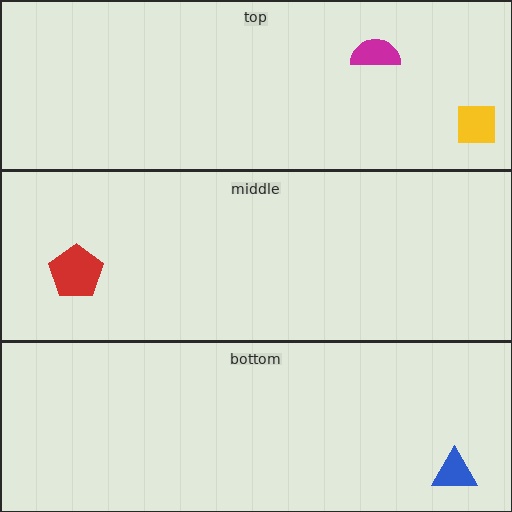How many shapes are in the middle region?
1.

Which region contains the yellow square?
The top region.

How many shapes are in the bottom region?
1.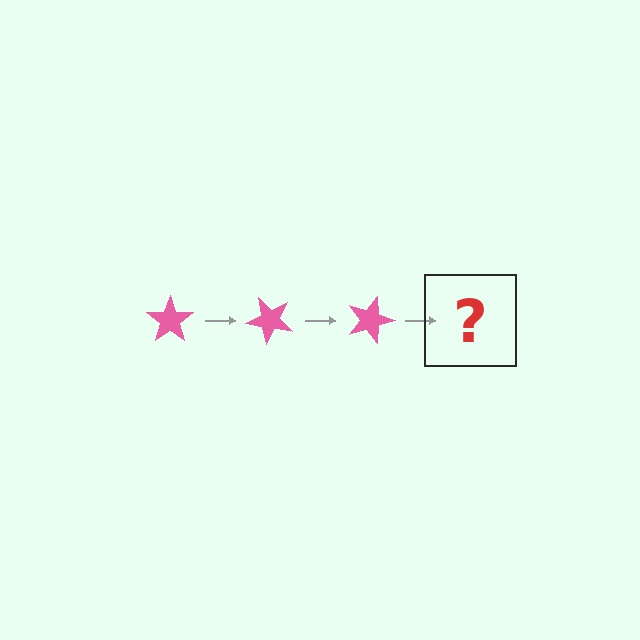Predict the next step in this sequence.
The next step is a pink star rotated 135 degrees.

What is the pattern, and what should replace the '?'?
The pattern is that the star rotates 45 degrees each step. The '?' should be a pink star rotated 135 degrees.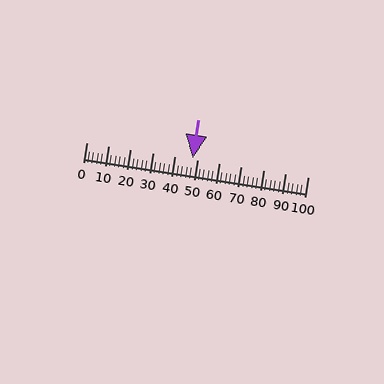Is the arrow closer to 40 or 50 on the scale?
The arrow is closer to 50.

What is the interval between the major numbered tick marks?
The major tick marks are spaced 10 units apart.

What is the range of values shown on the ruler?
The ruler shows values from 0 to 100.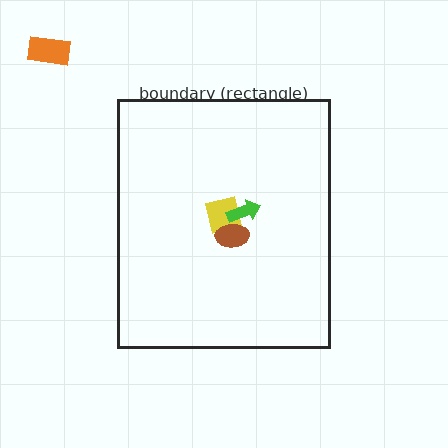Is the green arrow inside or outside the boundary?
Inside.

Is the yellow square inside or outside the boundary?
Inside.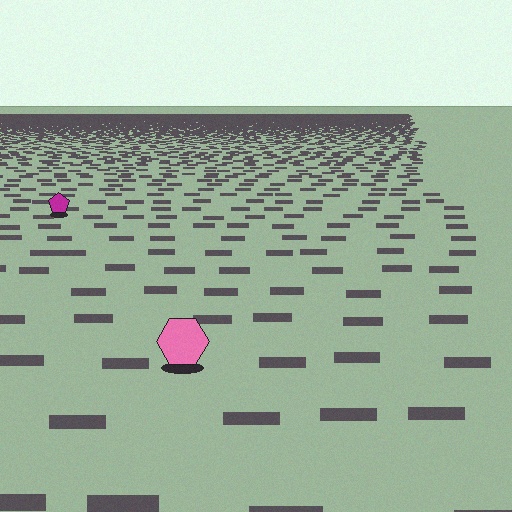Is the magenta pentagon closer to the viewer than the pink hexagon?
No. The pink hexagon is closer — you can tell from the texture gradient: the ground texture is coarser near it.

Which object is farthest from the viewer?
The magenta pentagon is farthest from the viewer. It appears smaller and the ground texture around it is denser.